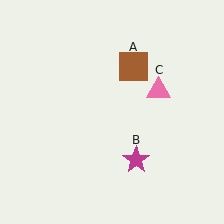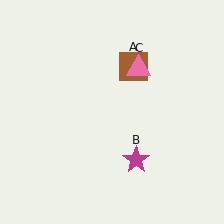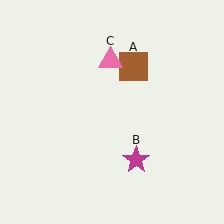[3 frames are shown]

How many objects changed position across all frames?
1 object changed position: pink triangle (object C).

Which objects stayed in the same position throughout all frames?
Brown square (object A) and magenta star (object B) remained stationary.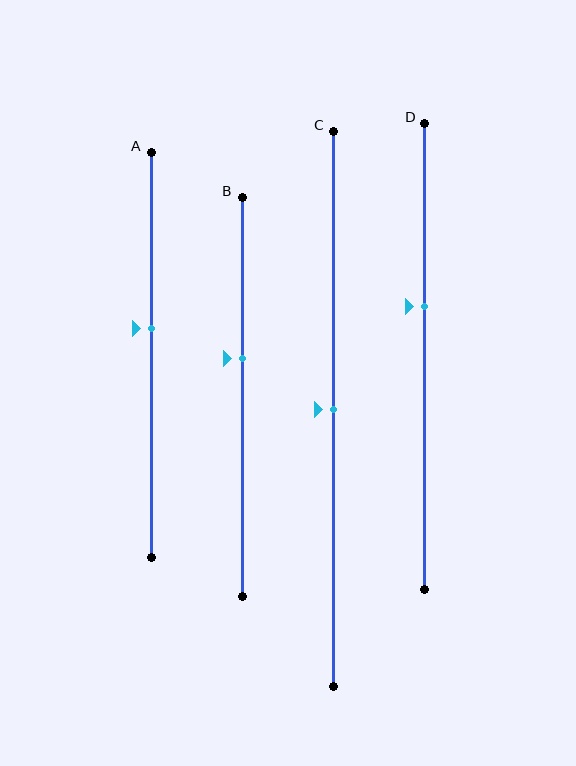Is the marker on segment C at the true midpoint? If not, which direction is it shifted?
Yes, the marker on segment C is at the true midpoint.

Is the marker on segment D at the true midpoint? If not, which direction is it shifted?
No, the marker on segment D is shifted upward by about 11% of the segment length.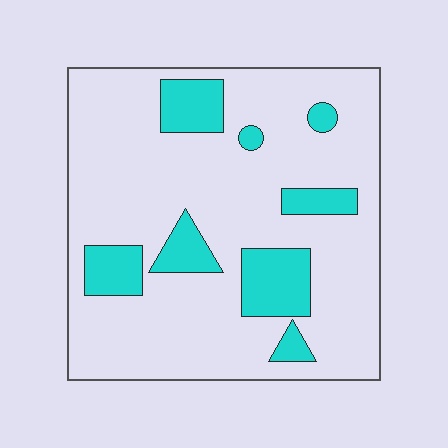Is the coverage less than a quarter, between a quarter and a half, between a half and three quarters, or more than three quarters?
Less than a quarter.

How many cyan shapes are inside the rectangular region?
8.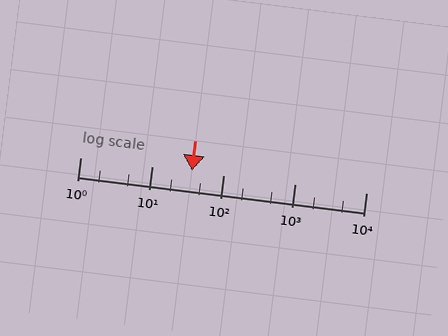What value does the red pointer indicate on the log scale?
The pointer indicates approximately 37.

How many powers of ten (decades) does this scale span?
The scale spans 4 decades, from 1 to 10000.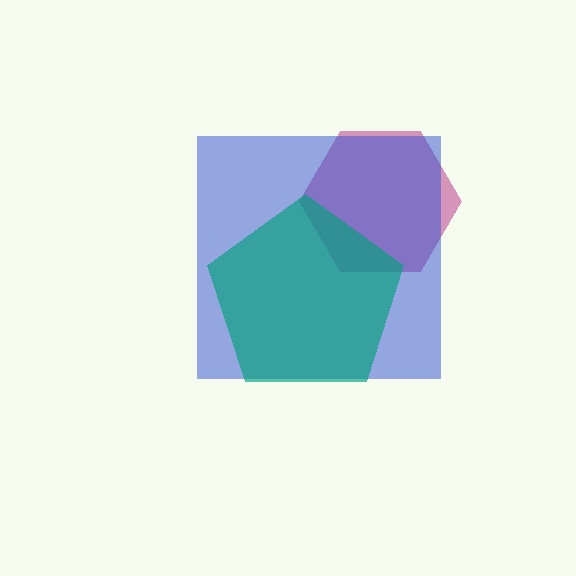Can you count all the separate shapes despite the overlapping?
Yes, there are 3 separate shapes.